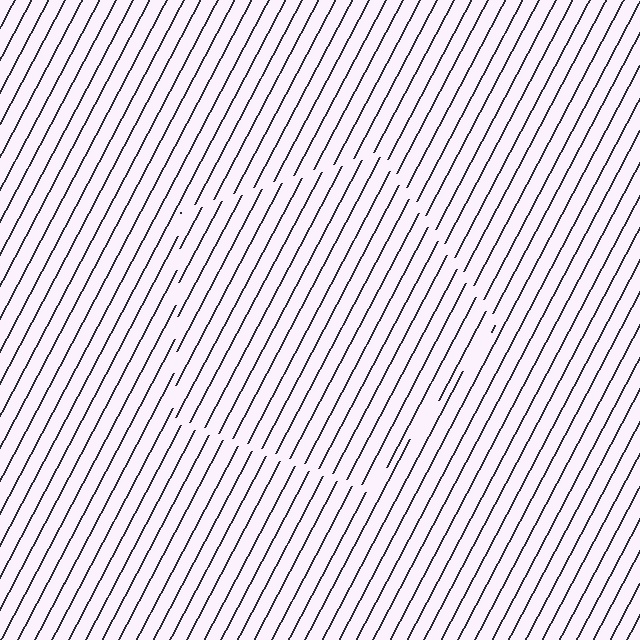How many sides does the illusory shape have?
5 sides — the line-ends trace a pentagon.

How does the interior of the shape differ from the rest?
The interior of the shape contains the same grating, shifted by half a period — the contour is defined by the phase discontinuity where line-ends from the inner and outer gratings abut.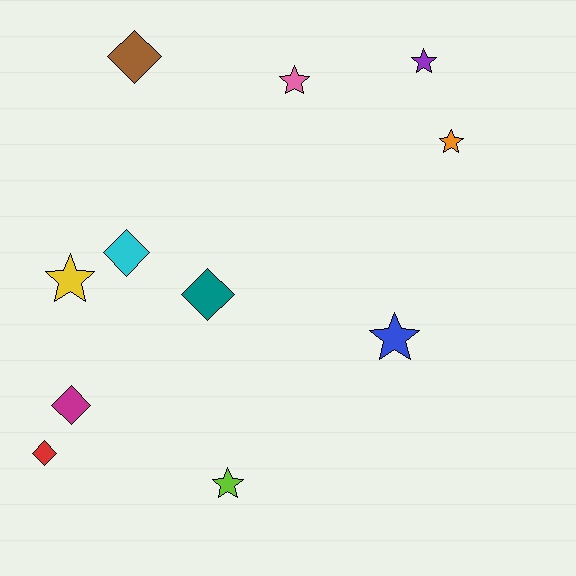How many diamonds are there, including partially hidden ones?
There are 5 diamonds.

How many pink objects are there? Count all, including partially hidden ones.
There is 1 pink object.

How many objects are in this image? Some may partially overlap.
There are 11 objects.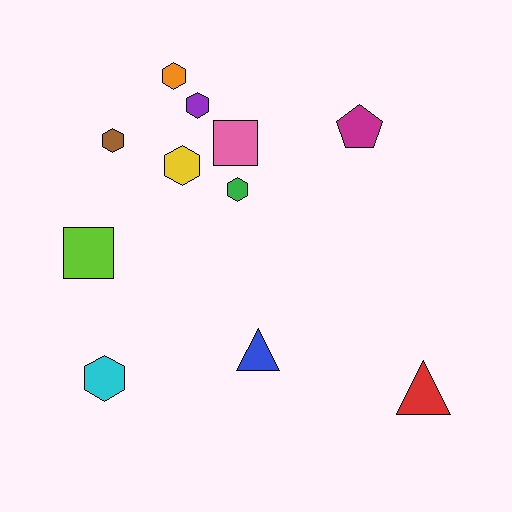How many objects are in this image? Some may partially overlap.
There are 11 objects.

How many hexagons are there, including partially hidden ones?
There are 6 hexagons.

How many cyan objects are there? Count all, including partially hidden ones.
There is 1 cyan object.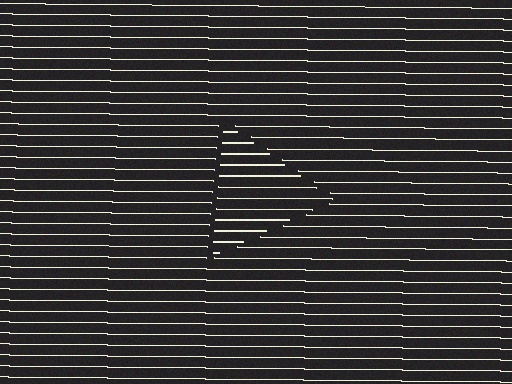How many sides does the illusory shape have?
3 sides — the line-ends trace a triangle.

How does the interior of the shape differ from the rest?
The interior of the shape contains the same grating, shifted by half a period — the contour is defined by the phase discontinuity where line-ends from the inner and outer gratings abut.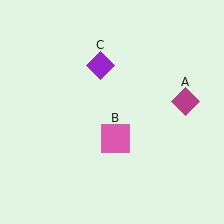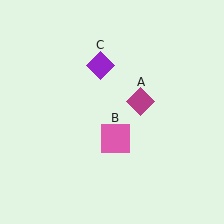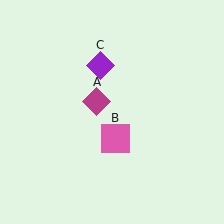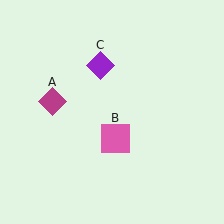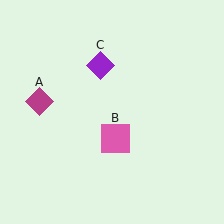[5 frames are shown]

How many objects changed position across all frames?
1 object changed position: magenta diamond (object A).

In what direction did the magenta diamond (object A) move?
The magenta diamond (object A) moved left.